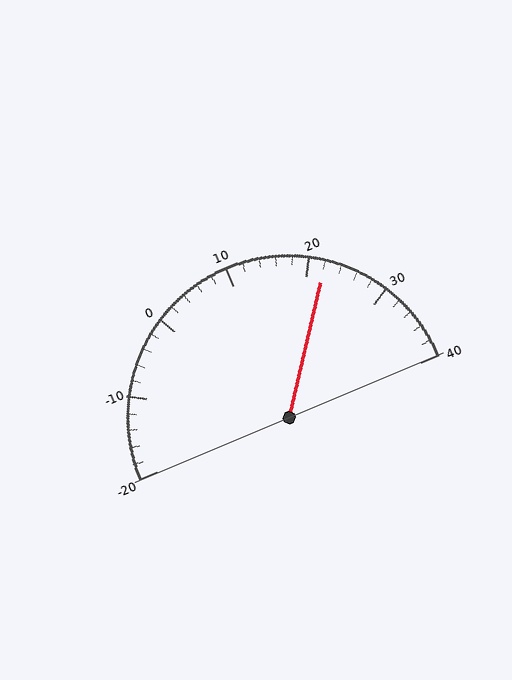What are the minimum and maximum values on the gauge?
The gauge ranges from -20 to 40.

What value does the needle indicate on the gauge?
The needle indicates approximately 22.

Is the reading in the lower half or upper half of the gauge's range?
The reading is in the upper half of the range (-20 to 40).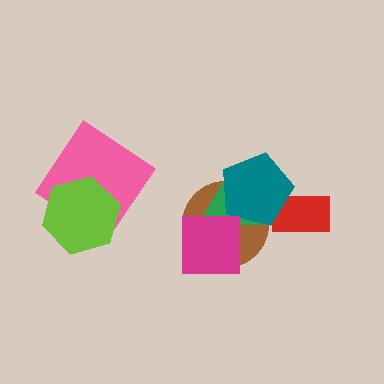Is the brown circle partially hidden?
Yes, it is partially covered by another shape.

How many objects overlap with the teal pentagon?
3 objects overlap with the teal pentagon.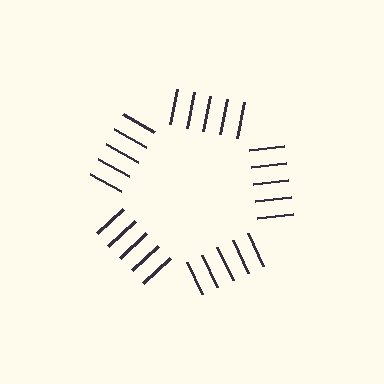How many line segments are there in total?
25 — 5 along each of the 5 edges.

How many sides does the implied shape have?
5 sides — the line-ends trace a pentagon.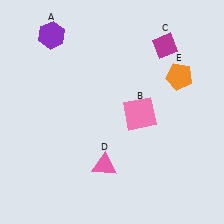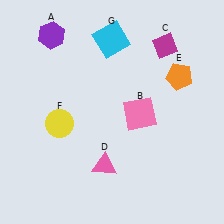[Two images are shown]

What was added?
A yellow circle (F), a cyan square (G) were added in Image 2.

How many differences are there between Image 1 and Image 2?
There are 2 differences between the two images.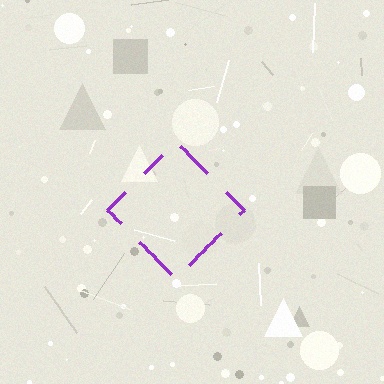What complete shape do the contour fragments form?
The contour fragments form a diamond.